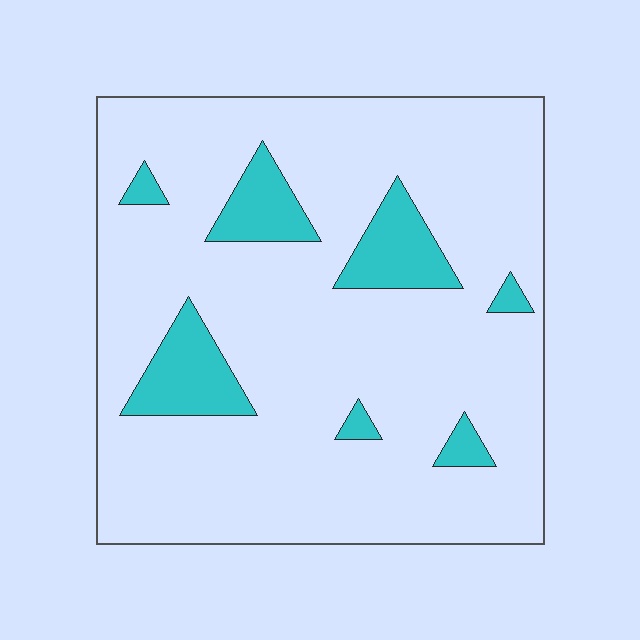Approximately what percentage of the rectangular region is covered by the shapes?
Approximately 15%.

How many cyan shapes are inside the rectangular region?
7.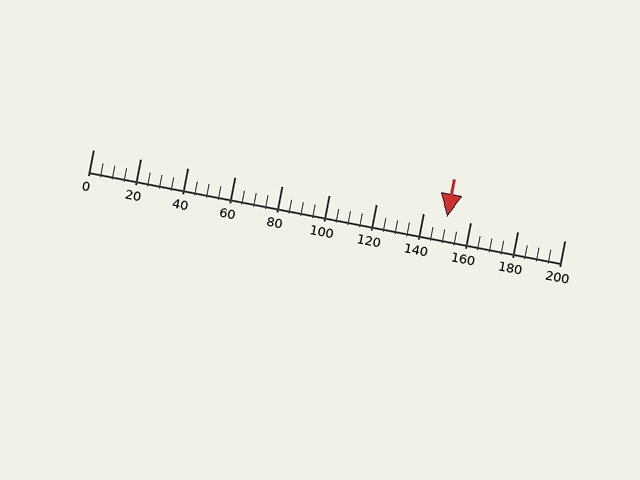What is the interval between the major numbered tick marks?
The major tick marks are spaced 20 units apart.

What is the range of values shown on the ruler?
The ruler shows values from 0 to 200.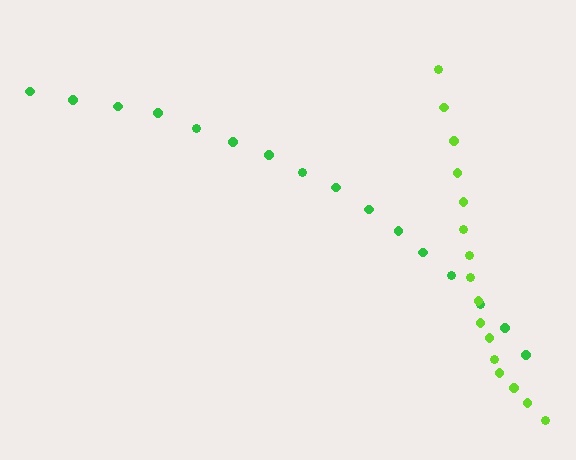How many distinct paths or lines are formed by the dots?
There are 2 distinct paths.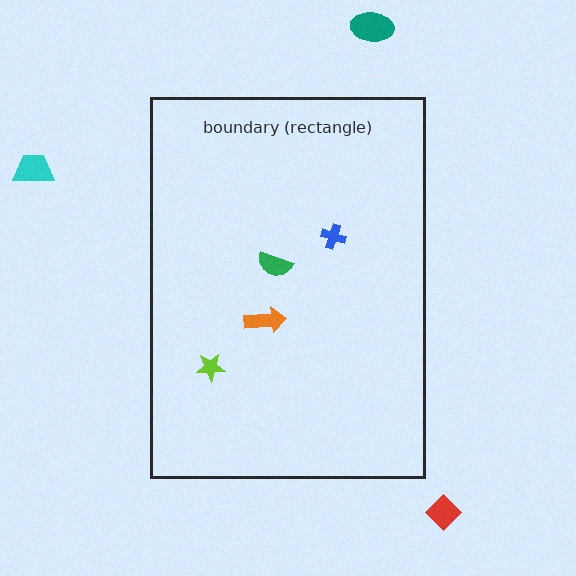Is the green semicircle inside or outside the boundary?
Inside.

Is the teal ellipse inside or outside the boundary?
Outside.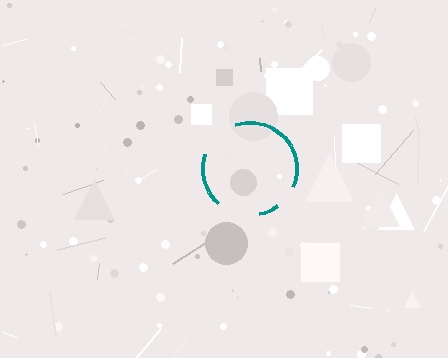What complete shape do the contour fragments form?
The contour fragments form a circle.